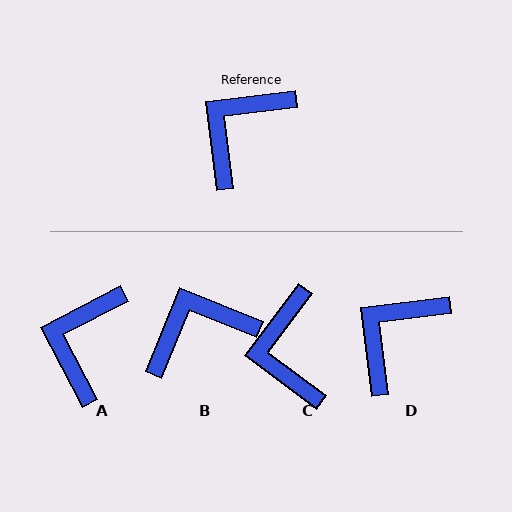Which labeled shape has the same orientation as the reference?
D.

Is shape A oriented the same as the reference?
No, it is off by about 20 degrees.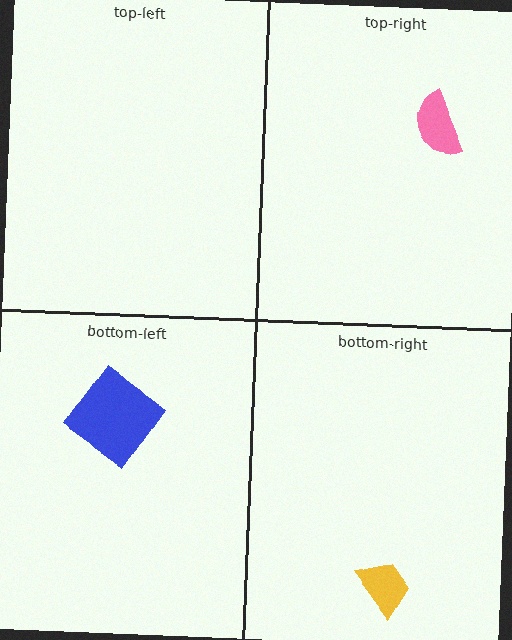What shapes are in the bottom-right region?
The yellow trapezoid.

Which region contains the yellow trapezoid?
The bottom-right region.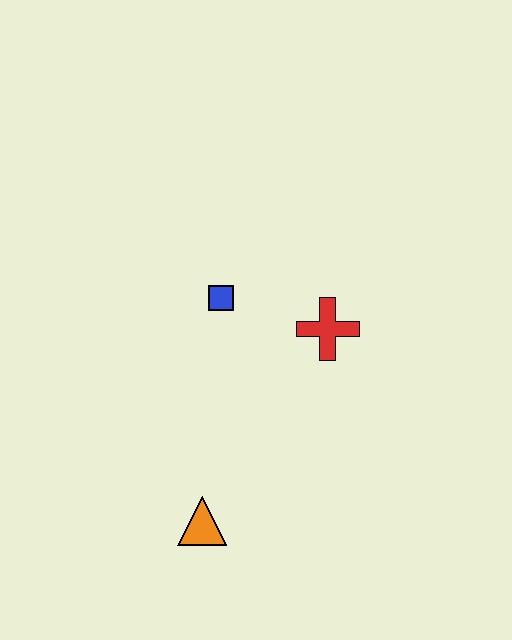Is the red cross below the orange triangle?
No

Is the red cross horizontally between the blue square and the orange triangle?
No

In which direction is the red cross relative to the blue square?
The red cross is to the right of the blue square.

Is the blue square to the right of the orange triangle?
Yes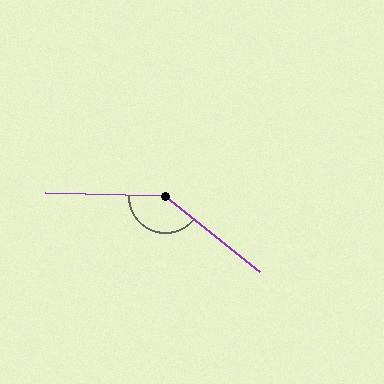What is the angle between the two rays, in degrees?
Approximately 143 degrees.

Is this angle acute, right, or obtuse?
It is obtuse.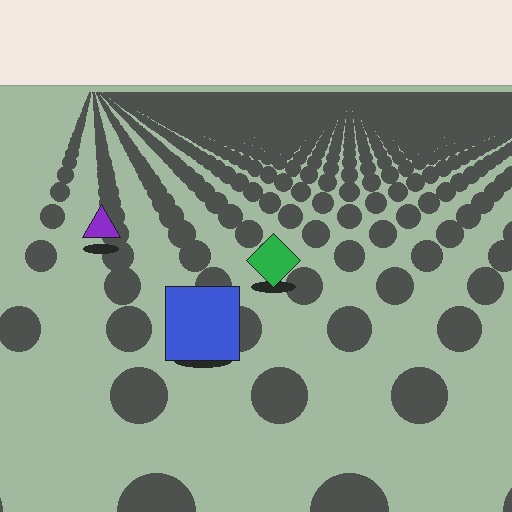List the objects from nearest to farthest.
From nearest to farthest: the blue square, the green diamond, the purple triangle.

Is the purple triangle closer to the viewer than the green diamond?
No. The green diamond is closer — you can tell from the texture gradient: the ground texture is coarser near it.